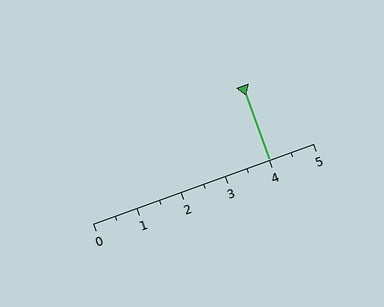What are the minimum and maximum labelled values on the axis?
The axis runs from 0 to 5.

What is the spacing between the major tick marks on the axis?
The major ticks are spaced 1 apart.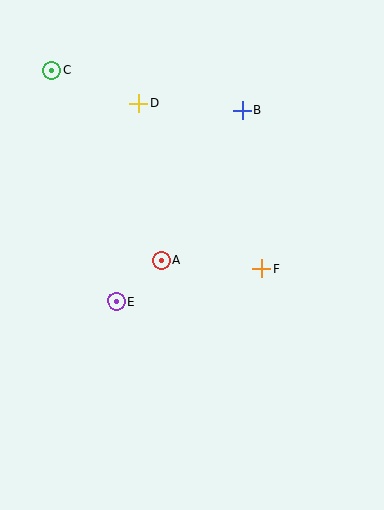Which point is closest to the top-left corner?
Point C is closest to the top-left corner.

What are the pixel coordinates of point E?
Point E is at (116, 301).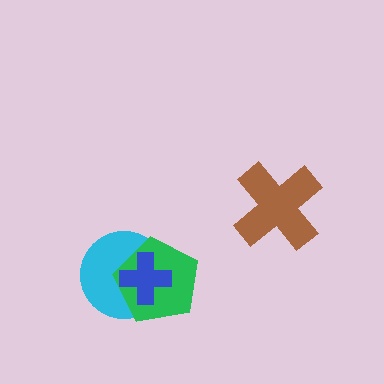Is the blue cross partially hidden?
No, no other shape covers it.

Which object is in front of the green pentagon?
The blue cross is in front of the green pentagon.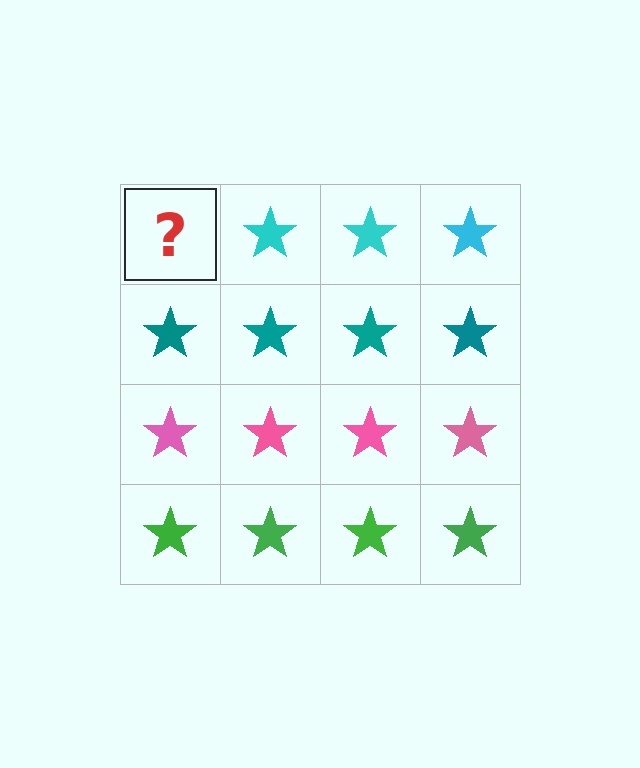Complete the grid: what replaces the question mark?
The question mark should be replaced with a cyan star.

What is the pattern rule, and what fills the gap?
The rule is that each row has a consistent color. The gap should be filled with a cyan star.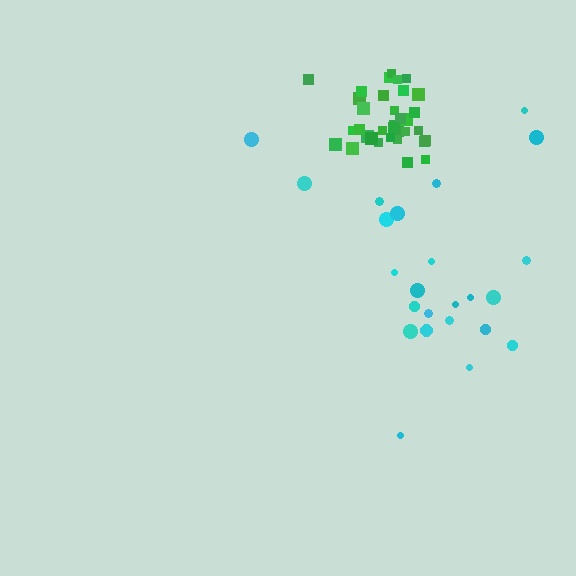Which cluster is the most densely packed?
Green.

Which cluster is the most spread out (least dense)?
Cyan.